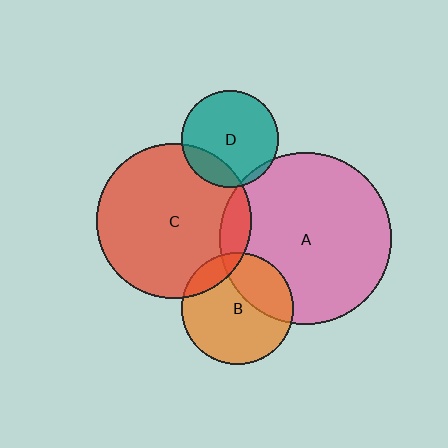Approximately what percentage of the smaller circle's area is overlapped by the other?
Approximately 15%.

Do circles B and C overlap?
Yes.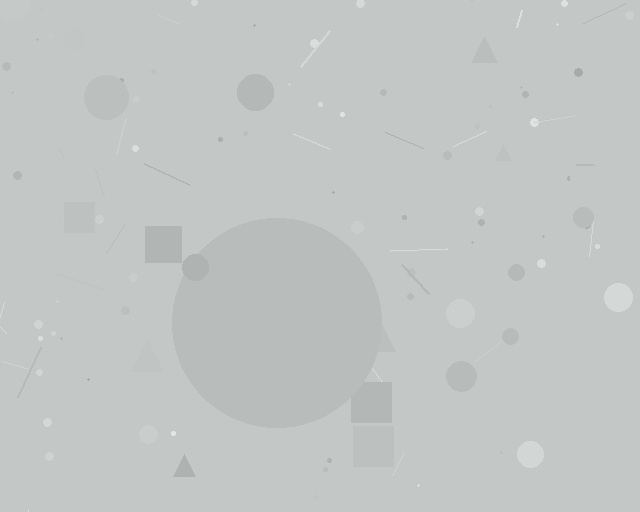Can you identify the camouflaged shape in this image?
The camouflaged shape is a circle.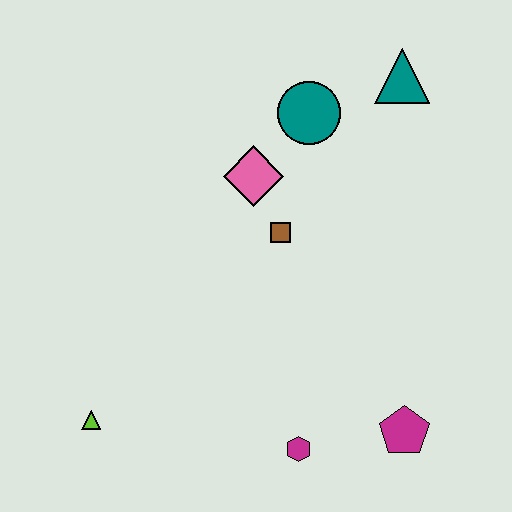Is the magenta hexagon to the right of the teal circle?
No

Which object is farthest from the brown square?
The lime triangle is farthest from the brown square.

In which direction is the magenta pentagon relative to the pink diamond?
The magenta pentagon is below the pink diamond.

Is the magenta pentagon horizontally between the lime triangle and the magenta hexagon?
No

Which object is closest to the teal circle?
The pink diamond is closest to the teal circle.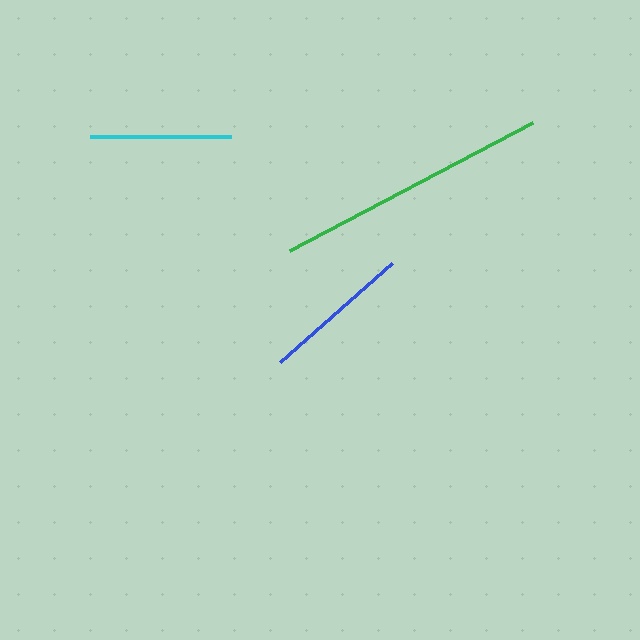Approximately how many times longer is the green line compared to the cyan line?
The green line is approximately 1.9 times the length of the cyan line.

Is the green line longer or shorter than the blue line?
The green line is longer than the blue line.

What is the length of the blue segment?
The blue segment is approximately 150 pixels long.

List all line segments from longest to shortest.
From longest to shortest: green, blue, cyan.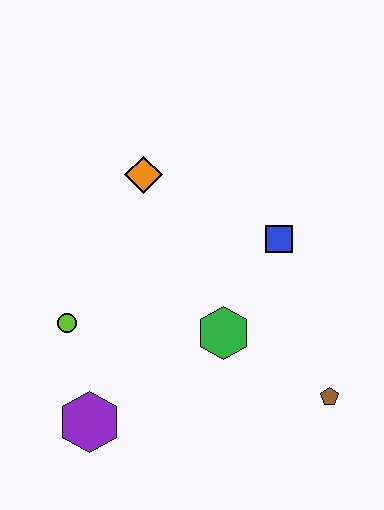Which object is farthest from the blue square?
The purple hexagon is farthest from the blue square.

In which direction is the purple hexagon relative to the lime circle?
The purple hexagon is below the lime circle.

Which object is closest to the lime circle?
The purple hexagon is closest to the lime circle.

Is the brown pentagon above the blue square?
No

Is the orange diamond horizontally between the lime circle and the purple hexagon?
No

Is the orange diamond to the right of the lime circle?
Yes